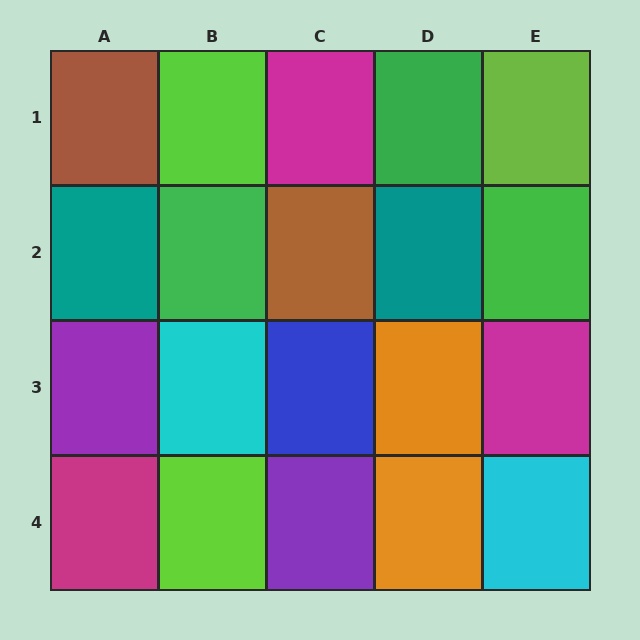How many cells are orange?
2 cells are orange.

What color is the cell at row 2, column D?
Teal.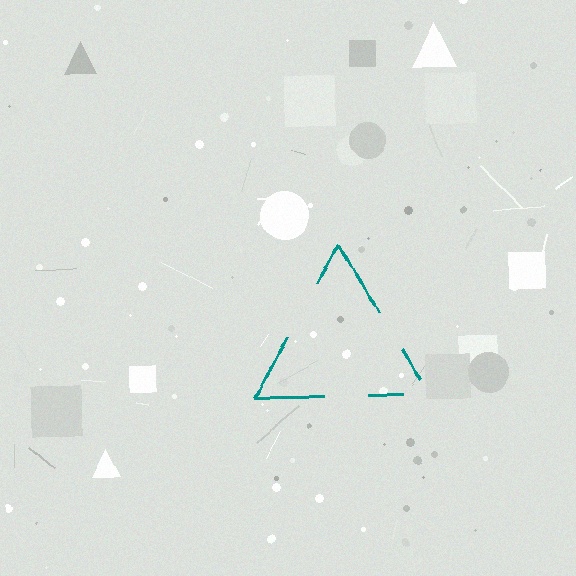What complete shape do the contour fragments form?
The contour fragments form a triangle.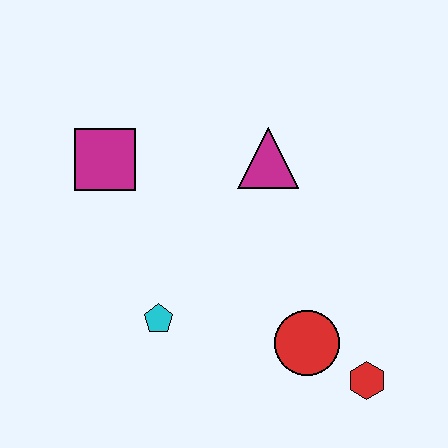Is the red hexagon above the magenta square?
No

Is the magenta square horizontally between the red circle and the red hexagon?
No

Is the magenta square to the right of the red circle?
No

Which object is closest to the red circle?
The red hexagon is closest to the red circle.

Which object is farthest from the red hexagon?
The magenta square is farthest from the red hexagon.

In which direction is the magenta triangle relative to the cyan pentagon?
The magenta triangle is above the cyan pentagon.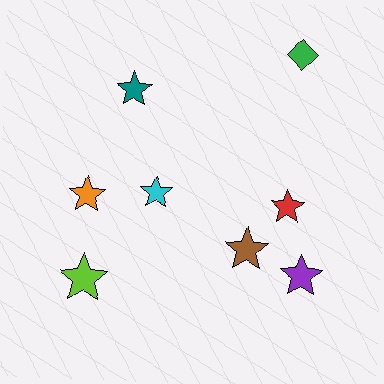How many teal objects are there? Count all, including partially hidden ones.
There is 1 teal object.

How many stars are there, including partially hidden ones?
There are 7 stars.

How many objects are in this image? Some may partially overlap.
There are 8 objects.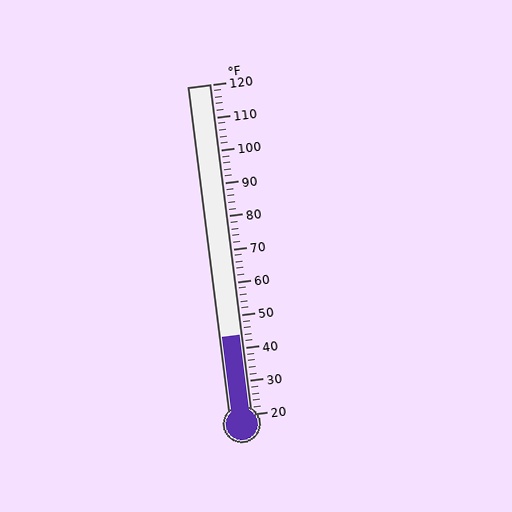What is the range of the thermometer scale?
The thermometer scale ranges from 20°F to 120°F.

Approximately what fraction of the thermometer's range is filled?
The thermometer is filled to approximately 25% of its range.